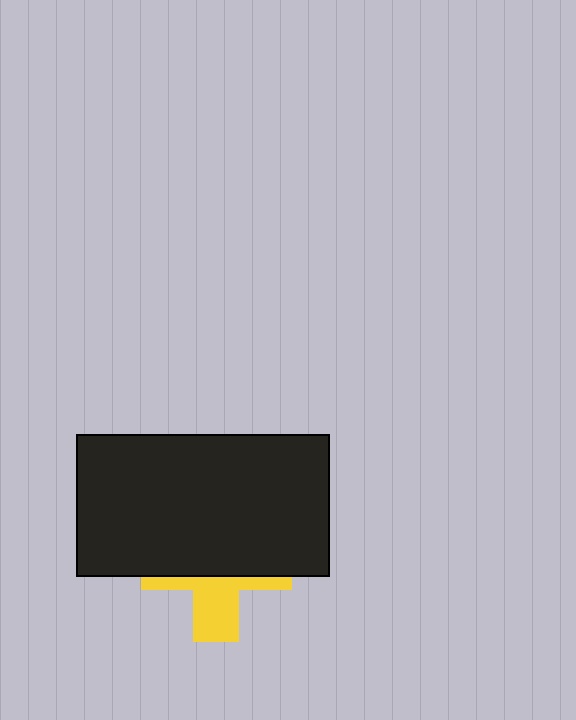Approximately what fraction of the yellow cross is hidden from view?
Roughly 64% of the yellow cross is hidden behind the black rectangle.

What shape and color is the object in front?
The object in front is a black rectangle.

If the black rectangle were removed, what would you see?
You would see the complete yellow cross.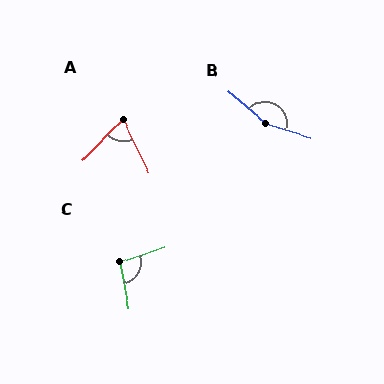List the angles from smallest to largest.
A (70°), C (97°), B (157°).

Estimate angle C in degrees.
Approximately 97 degrees.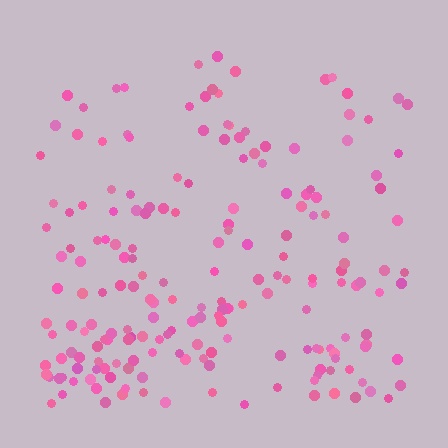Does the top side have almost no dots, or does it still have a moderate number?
Still a moderate number, just noticeably fewer than the bottom.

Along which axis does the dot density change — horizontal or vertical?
Vertical.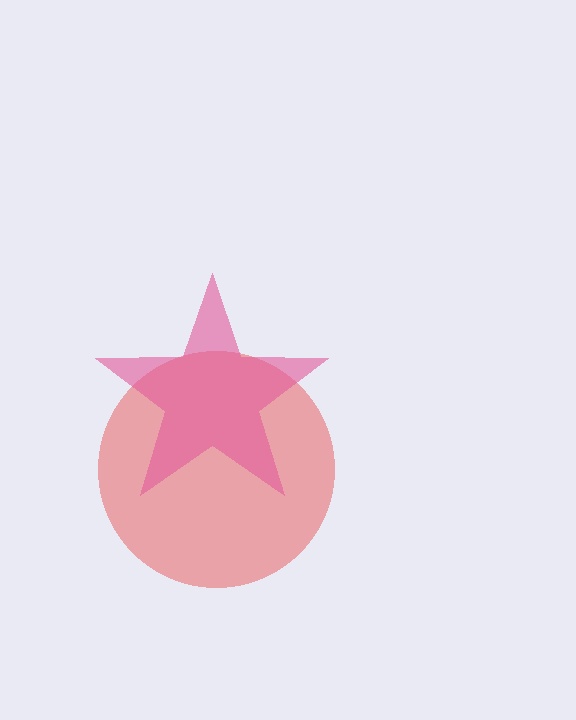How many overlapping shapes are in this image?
There are 2 overlapping shapes in the image.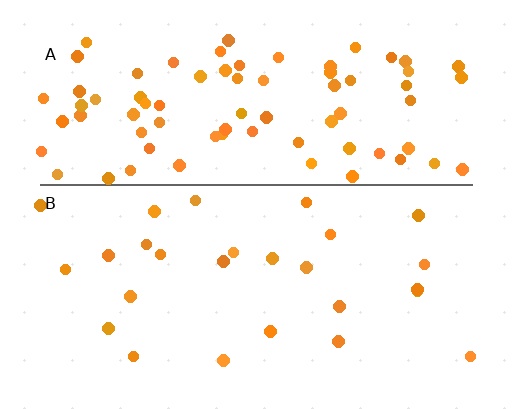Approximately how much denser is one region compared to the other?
Approximately 3.1× — region A over region B.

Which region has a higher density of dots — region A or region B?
A (the top).